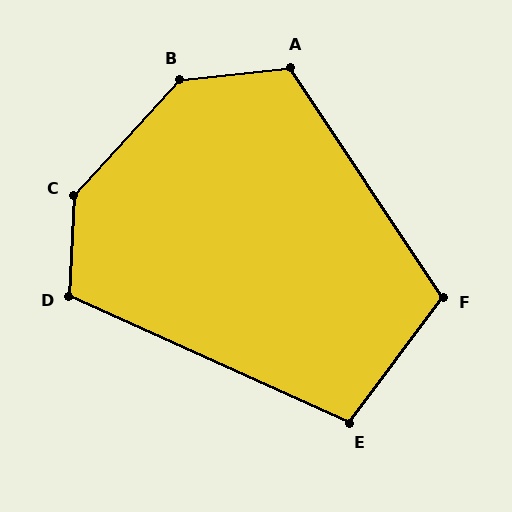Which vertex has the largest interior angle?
C, at approximately 141 degrees.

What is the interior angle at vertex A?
Approximately 117 degrees (obtuse).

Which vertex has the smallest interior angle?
E, at approximately 102 degrees.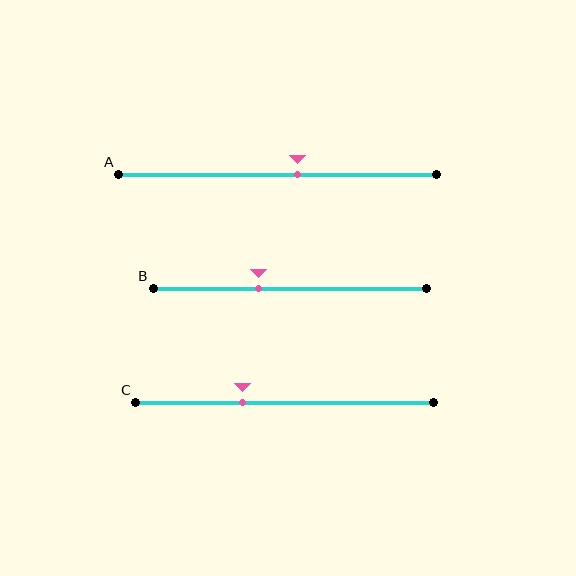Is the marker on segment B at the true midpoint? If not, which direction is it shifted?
No, the marker on segment B is shifted to the left by about 11% of the segment length.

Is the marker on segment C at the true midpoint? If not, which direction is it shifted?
No, the marker on segment C is shifted to the left by about 14% of the segment length.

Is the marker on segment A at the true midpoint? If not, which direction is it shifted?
No, the marker on segment A is shifted to the right by about 6% of the segment length.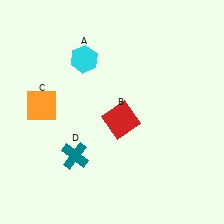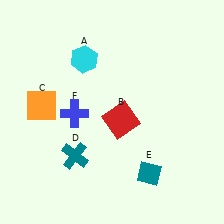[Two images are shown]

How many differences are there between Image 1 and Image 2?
There are 2 differences between the two images.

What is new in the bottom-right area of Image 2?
A teal diamond (E) was added in the bottom-right area of Image 2.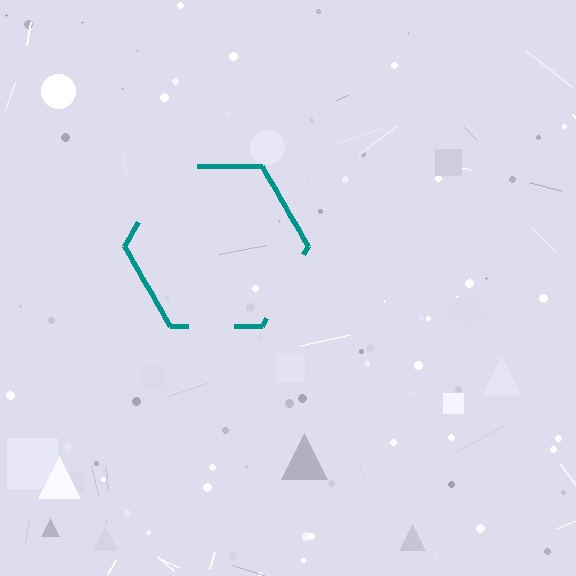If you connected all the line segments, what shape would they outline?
They would outline a hexagon.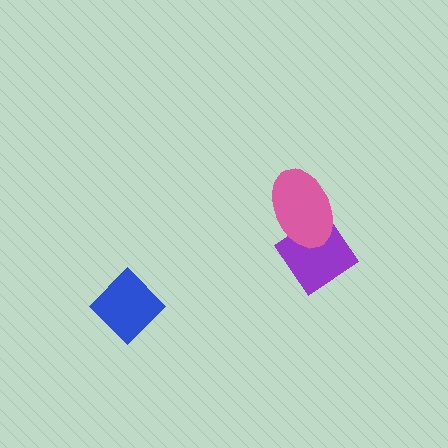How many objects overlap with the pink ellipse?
1 object overlaps with the pink ellipse.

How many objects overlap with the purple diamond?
1 object overlaps with the purple diamond.